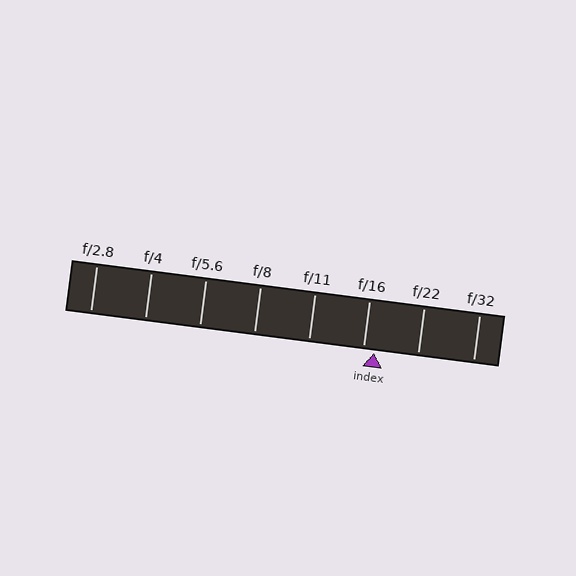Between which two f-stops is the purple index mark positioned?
The index mark is between f/16 and f/22.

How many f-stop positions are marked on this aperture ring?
There are 8 f-stop positions marked.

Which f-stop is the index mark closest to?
The index mark is closest to f/16.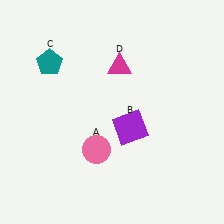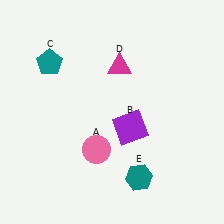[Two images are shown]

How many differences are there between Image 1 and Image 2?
There is 1 difference between the two images.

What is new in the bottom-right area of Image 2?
A teal hexagon (E) was added in the bottom-right area of Image 2.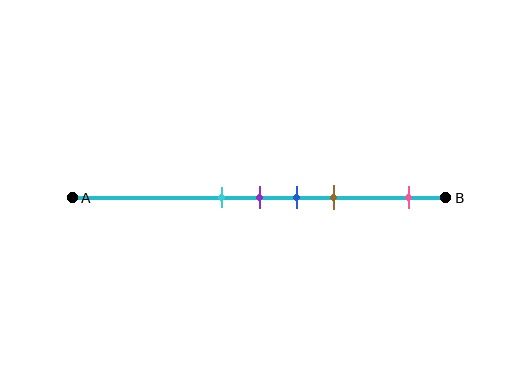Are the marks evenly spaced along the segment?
No, the marks are not evenly spaced.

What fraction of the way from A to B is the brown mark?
The brown mark is approximately 70% (0.7) of the way from A to B.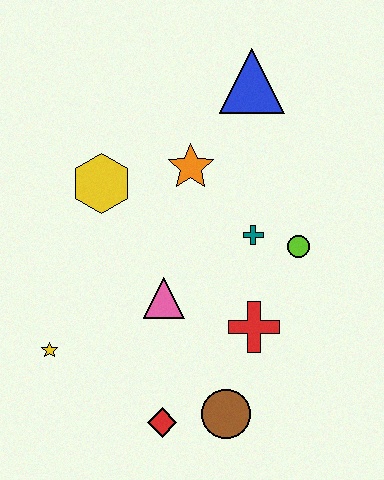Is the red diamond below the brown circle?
Yes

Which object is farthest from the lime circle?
The yellow star is farthest from the lime circle.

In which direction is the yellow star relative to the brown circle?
The yellow star is to the left of the brown circle.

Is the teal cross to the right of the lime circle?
No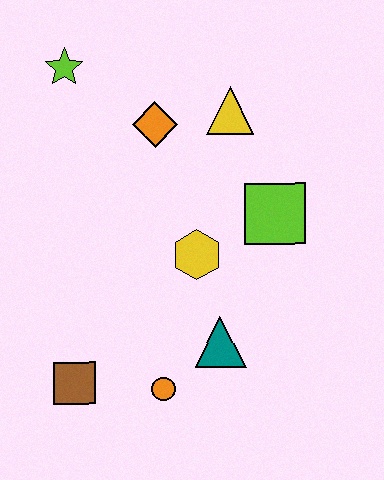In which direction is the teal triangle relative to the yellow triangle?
The teal triangle is below the yellow triangle.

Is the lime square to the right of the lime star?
Yes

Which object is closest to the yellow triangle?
The orange diamond is closest to the yellow triangle.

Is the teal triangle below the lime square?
Yes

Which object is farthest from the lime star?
The orange circle is farthest from the lime star.